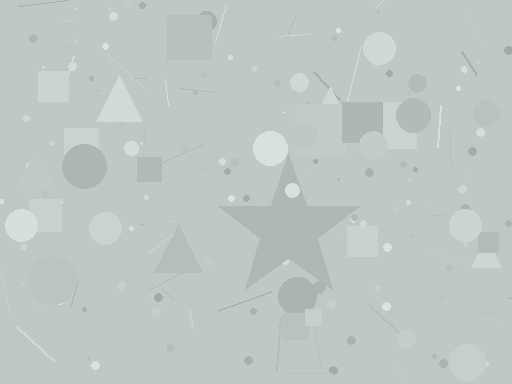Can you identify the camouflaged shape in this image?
The camouflaged shape is a star.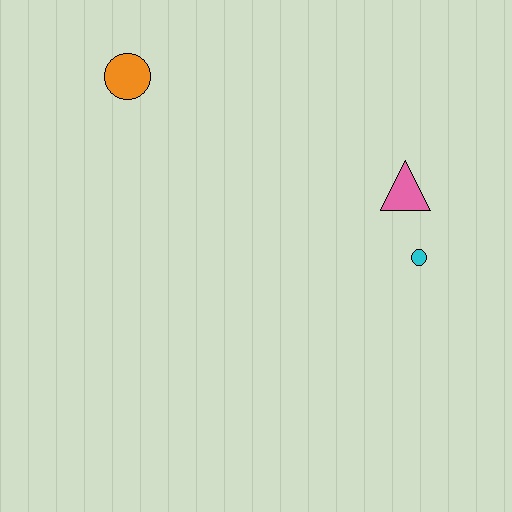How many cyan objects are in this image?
There is 1 cyan object.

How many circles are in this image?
There are 2 circles.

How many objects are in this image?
There are 3 objects.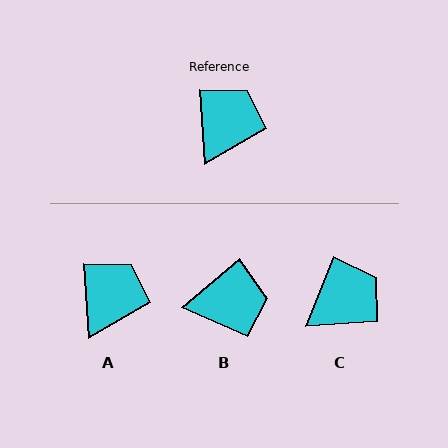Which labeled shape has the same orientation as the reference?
A.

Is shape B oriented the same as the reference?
No, it is off by about 54 degrees.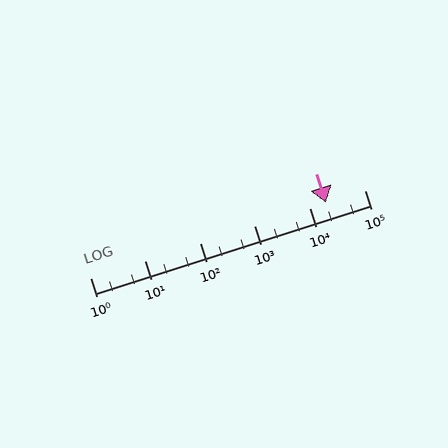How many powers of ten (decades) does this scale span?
The scale spans 5 decades, from 1 to 100000.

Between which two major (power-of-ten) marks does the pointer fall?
The pointer is between 10000 and 100000.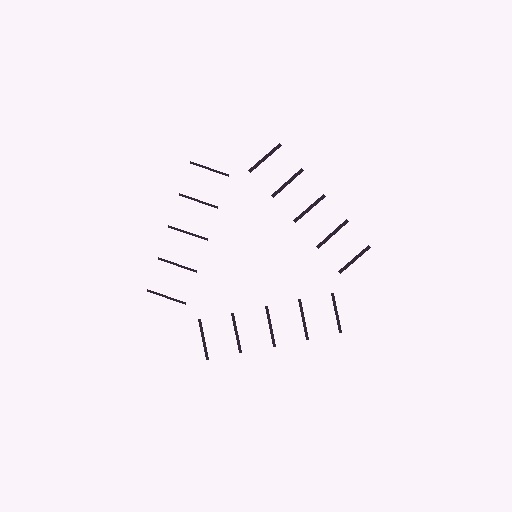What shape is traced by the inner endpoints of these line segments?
An illusory triangle — the line segments terminate on its edges but no continuous stroke is drawn.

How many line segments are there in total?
15 — 5 along each of the 3 edges.